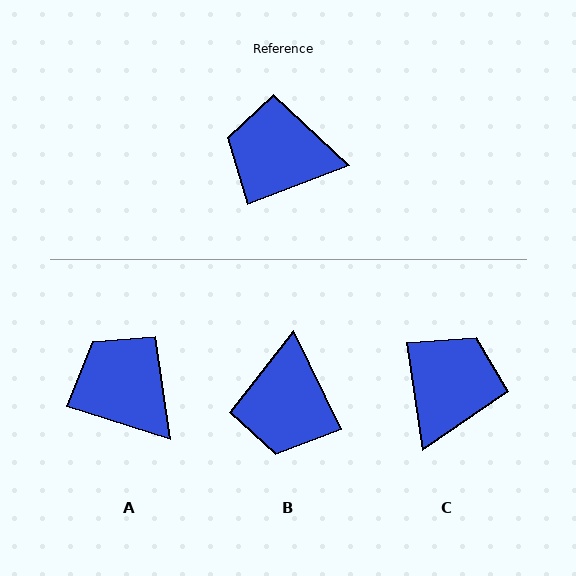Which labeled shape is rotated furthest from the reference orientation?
C, about 103 degrees away.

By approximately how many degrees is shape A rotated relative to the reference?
Approximately 39 degrees clockwise.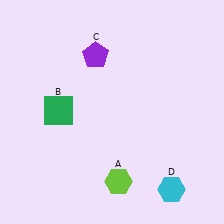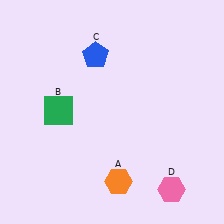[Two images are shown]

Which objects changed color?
A changed from lime to orange. C changed from purple to blue. D changed from cyan to pink.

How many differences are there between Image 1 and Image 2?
There are 3 differences between the two images.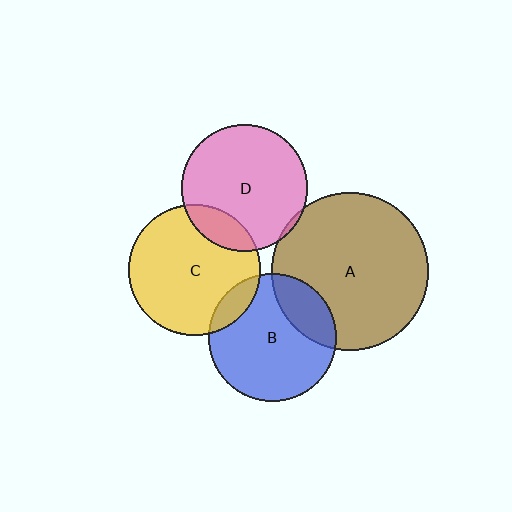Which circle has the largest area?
Circle A (brown).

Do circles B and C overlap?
Yes.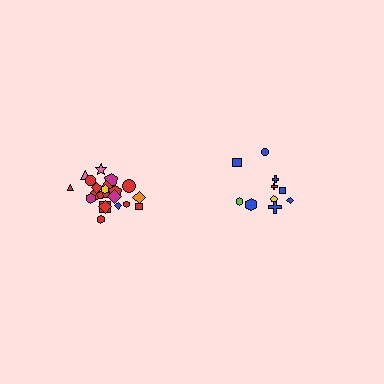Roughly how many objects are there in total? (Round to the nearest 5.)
Roughly 30 objects in total.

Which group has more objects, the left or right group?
The left group.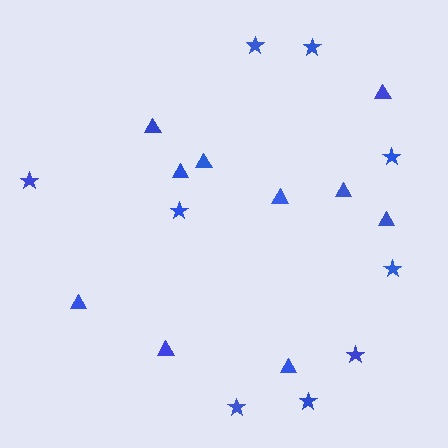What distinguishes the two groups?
There are 2 groups: one group of stars (9) and one group of triangles (10).